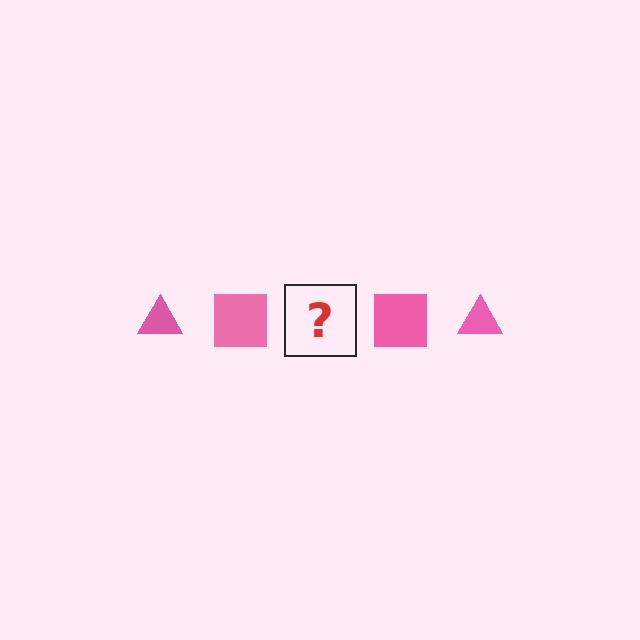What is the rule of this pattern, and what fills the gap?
The rule is that the pattern cycles through triangle, square shapes in pink. The gap should be filled with a pink triangle.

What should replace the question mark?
The question mark should be replaced with a pink triangle.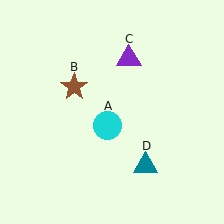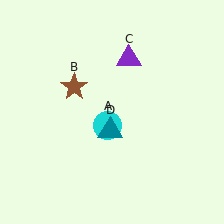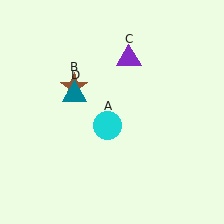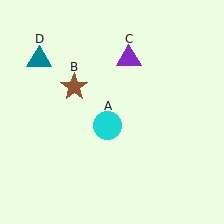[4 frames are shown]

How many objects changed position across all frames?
1 object changed position: teal triangle (object D).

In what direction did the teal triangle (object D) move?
The teal triangle (object D) moved up and to the left.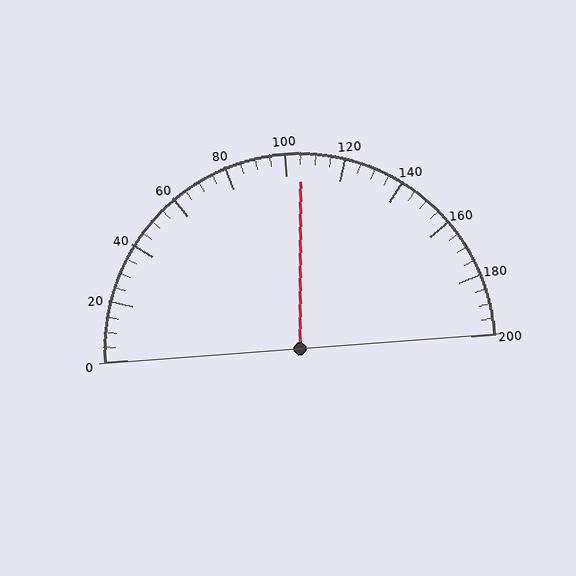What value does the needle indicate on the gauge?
The needle indicates approximately 105.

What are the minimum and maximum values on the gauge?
The gauge ranges from 0 to 200.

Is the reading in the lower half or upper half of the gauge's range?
The reading is in the upper half of the range (0 to 200).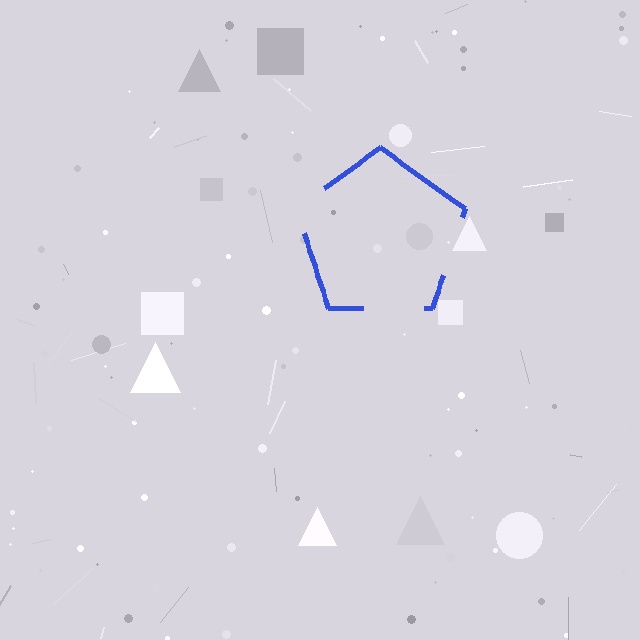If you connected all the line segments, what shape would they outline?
They would outline a pentagon.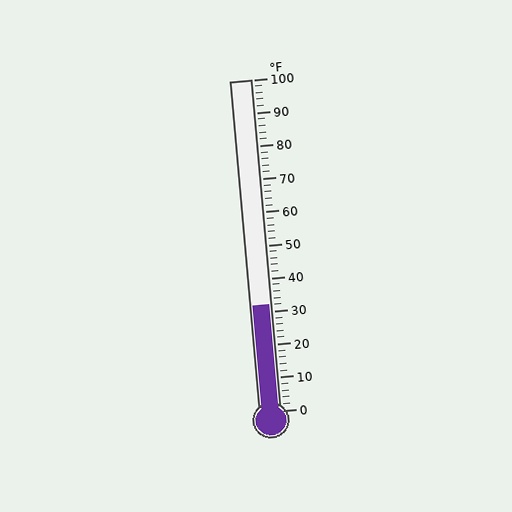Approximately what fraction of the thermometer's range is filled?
The thermometer is filled to approximately 30% of its range.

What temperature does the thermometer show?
The thermometer shows approximately 32°F.